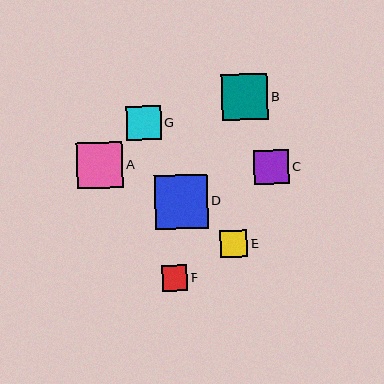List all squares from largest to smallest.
From largest to smallest: D, B, A, C, G, E, F.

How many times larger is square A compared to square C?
Square A is approximately 1.3 times the size of square C.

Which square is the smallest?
Square F is the smallest with a size of approximately 26 pixels.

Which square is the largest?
Square D is the largest with a size of approximately 54 pixels.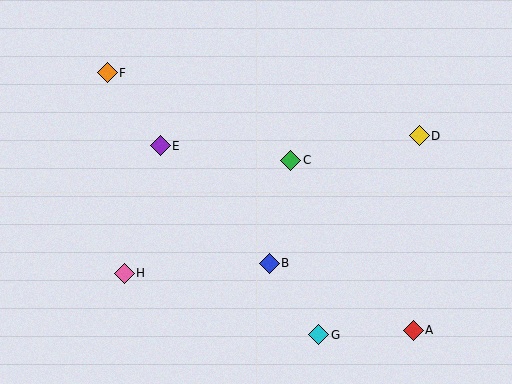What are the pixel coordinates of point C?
Point C is at (291, 160).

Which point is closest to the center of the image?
Point C at (291, 160) is closest to the center.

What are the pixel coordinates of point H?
Point H is at (124, 273).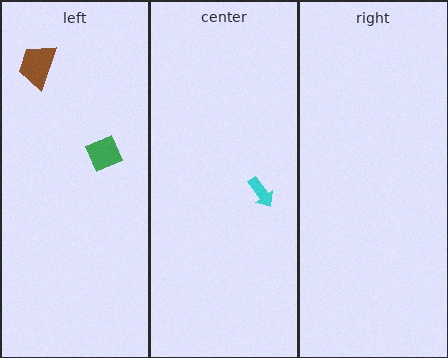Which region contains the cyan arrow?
The center region.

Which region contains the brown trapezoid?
The left region.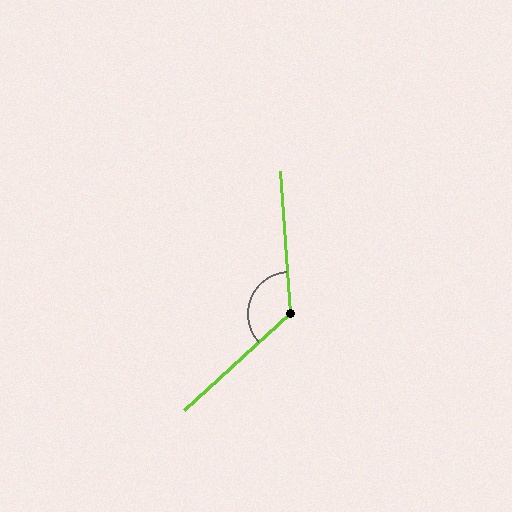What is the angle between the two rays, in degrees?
Approximately 129 degrees.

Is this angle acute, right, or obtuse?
It is obtuse.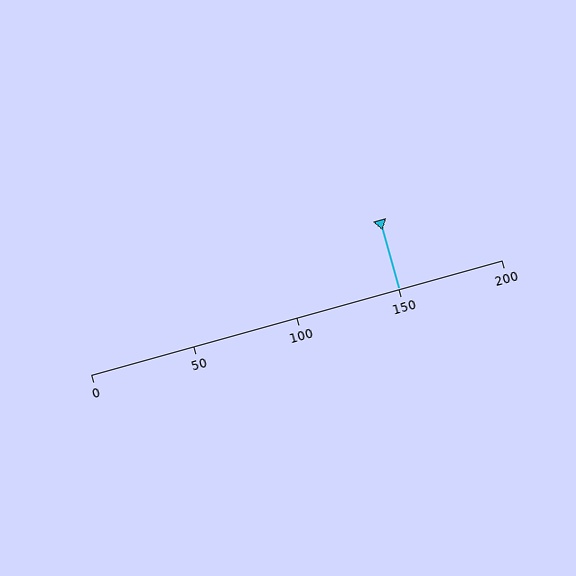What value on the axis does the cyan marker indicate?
The marker indicates approximately 150.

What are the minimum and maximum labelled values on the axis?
The axis runs from 0 to 200.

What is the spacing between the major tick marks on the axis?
The major ticks are spaced 50 apart.